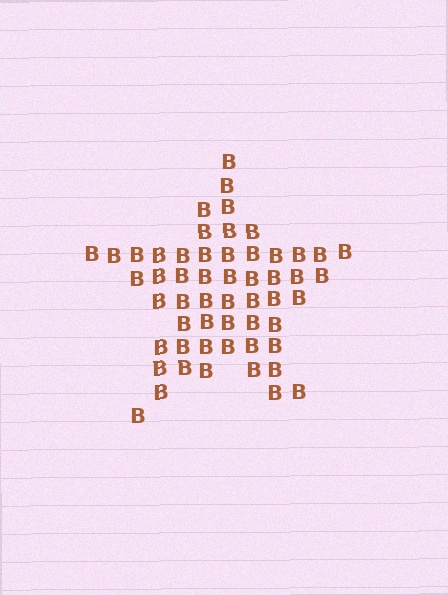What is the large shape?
The large shape is a star.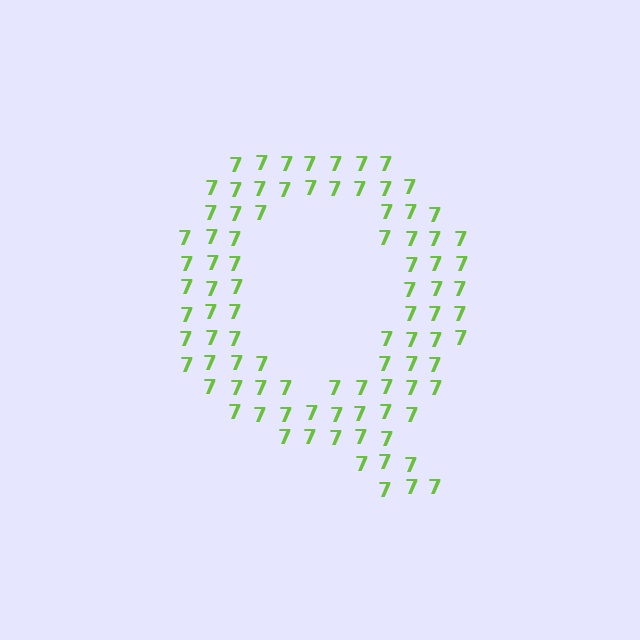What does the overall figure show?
The overall figure shows the letter Q.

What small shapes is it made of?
It is made of small digit 7's.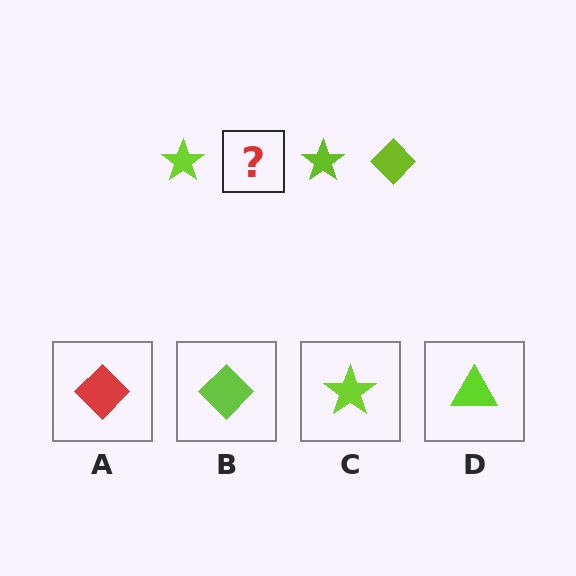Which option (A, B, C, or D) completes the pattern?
B.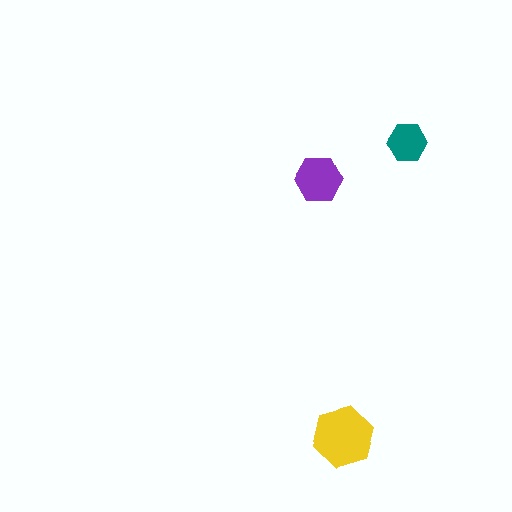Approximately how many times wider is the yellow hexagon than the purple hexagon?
About 1.5 times wider.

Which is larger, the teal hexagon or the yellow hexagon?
The yellow one.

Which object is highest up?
The teal hexagon is topmost.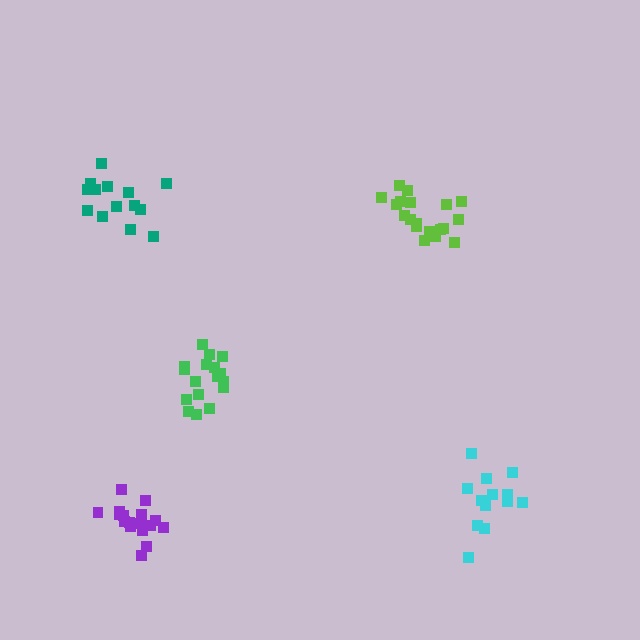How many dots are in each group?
Group 1: 14 dots, Group 2: 17 dots, Group 3: 19 dots, Group 4: 17 dots, Group 5: 13 dots (80 total).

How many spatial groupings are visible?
There are 5 spatial groupings.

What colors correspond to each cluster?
The clusters are colored: teal, green, lime, purple, cyan.